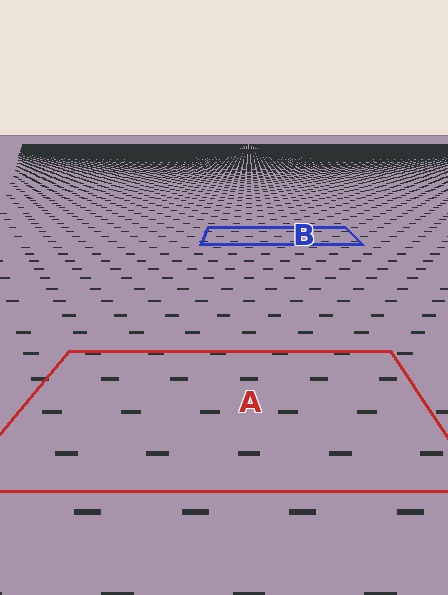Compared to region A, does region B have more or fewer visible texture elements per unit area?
Region B has more texture elements per unit area — they are packed more densely because it is farther away.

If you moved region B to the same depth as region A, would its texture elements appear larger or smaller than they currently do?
They would appear larger. At a closer depth, the same texture elements are projected at a bigger on-screen size.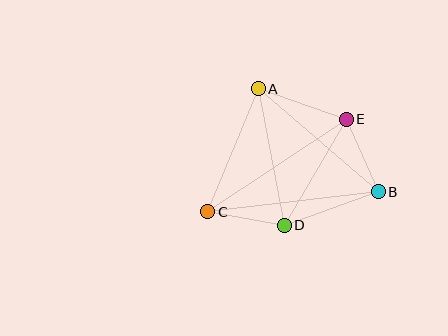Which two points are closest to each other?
Points C and D are closest to each other.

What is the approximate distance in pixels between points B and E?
The distance between B and E is approximately 79 pixels.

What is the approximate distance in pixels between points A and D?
The distance between A and D is approximately 139 pixels.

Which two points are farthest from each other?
Points B and C are farthest from each other.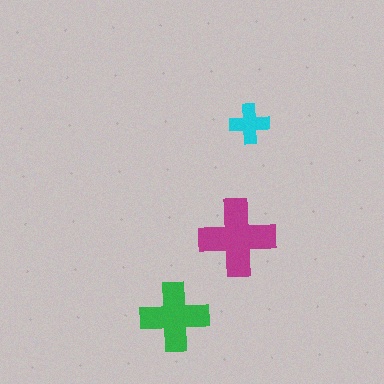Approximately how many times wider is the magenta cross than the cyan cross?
About 2 times wider.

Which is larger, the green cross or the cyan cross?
The green one.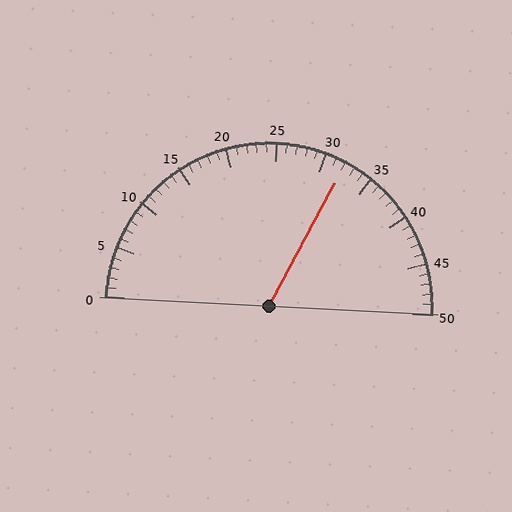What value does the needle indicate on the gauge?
The needle indicates approximately 32.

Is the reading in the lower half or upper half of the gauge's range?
The reading is in the upper half of the range (0 to 50).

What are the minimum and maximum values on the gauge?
The gauge ranges from 0 to 50.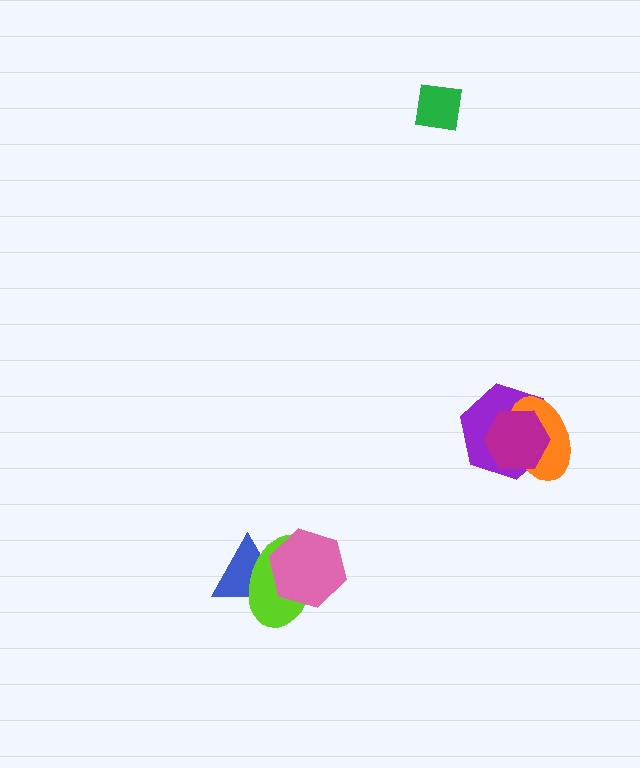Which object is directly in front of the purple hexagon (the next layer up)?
The orange ellipse is directly in front of the purple hexagon.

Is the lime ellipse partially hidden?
Yes, it is partially covered by another shape.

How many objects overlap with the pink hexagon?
2 objects overlap with the pink hexagon.